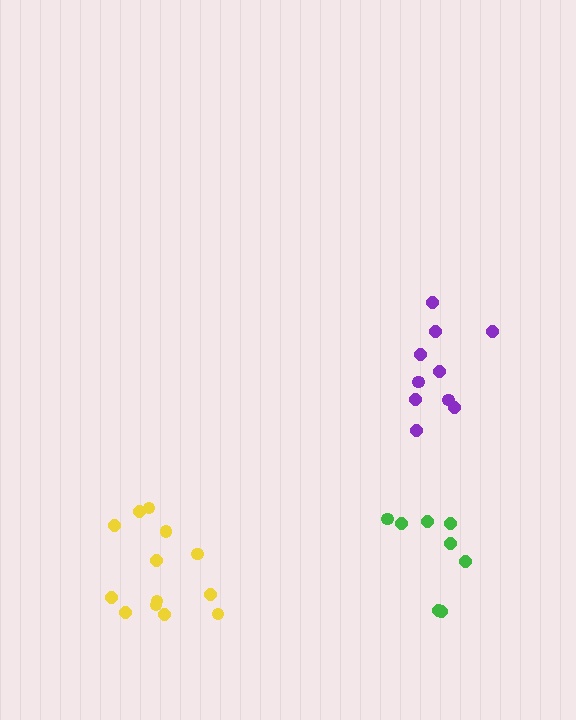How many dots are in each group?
Group 1: 13 dots, Group 2: 8 dots, Group 3: 11 dots (32 total).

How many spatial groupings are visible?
There are 3 spatial groupings.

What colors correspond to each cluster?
The clusters are colored: yellow, green, purple.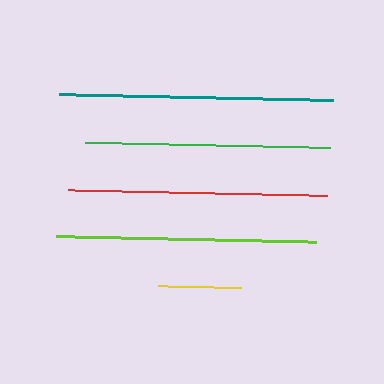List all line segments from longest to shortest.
From longest to shortest: teal, lime, red, green, yellow.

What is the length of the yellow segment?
The yellow segment is approximately 83 pixels long.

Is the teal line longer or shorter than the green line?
The teal line is longer than the green line.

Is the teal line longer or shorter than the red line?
The teal line is longer than the red line.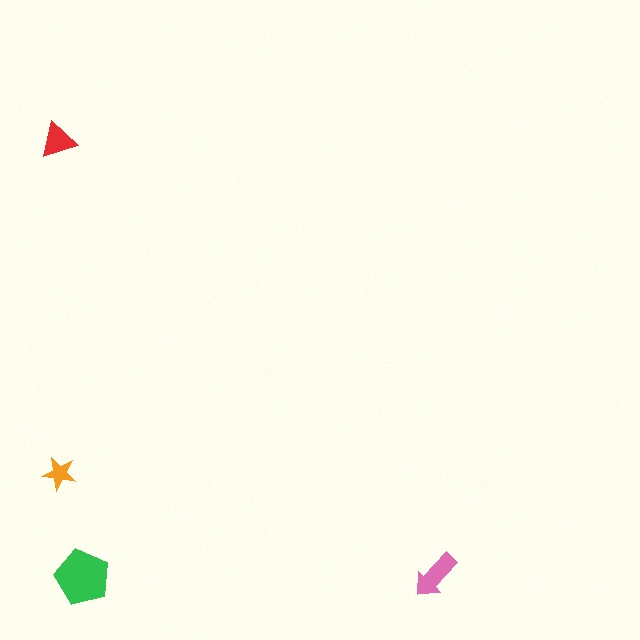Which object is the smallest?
The orange star.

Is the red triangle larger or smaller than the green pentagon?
Smaller.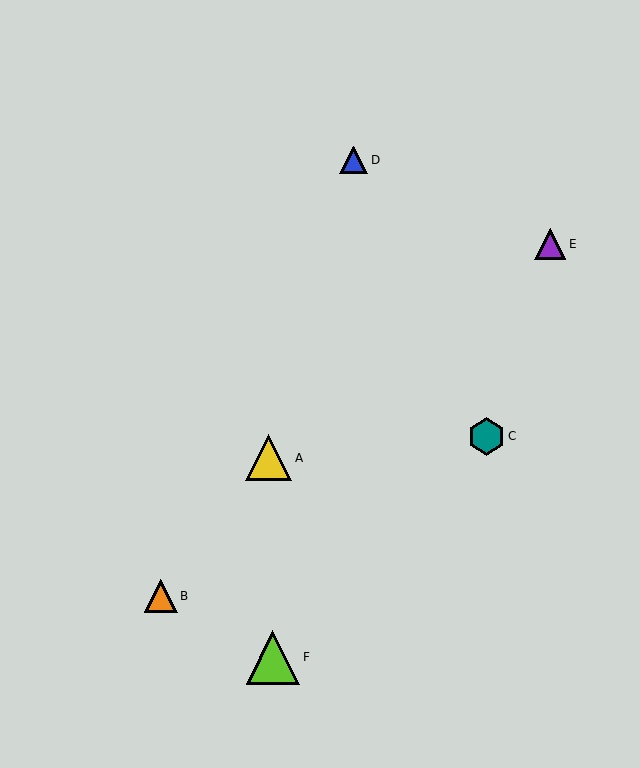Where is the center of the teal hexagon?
The center of the teal hexagon is at (487, 436).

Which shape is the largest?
The lime triangle (labeled F) is the largest.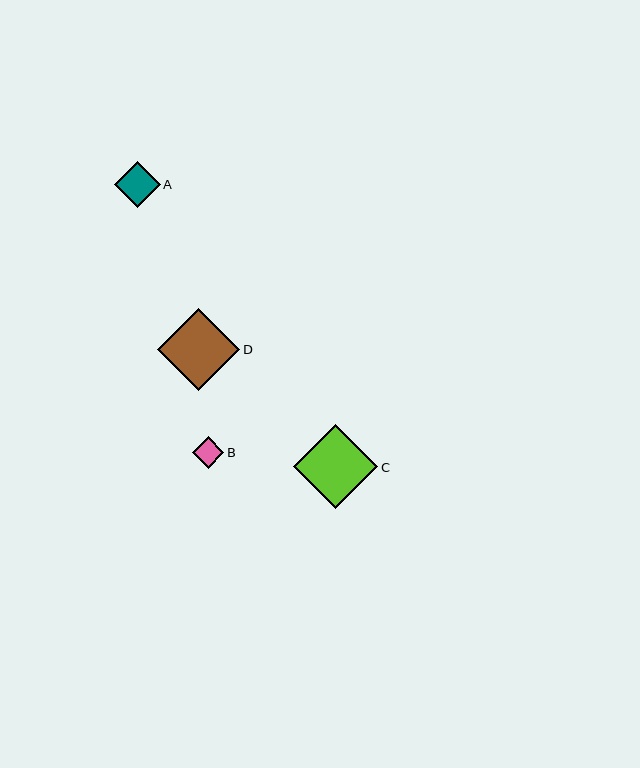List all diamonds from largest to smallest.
From largest to smallest: C, D, A, B.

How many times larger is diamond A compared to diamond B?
Diamond A is approximately 1.5 times the size of diamond B.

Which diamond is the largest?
Diamond C is the largest with a size of approximately 85 pixels.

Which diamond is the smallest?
Diamond B is the smallest with a size of approximately 31 pixels.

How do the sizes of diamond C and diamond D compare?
Diamond C and diamond D are approximately the same size.